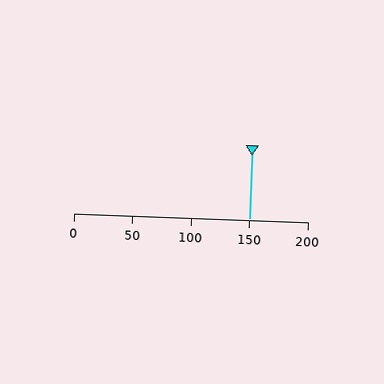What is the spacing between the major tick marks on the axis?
The major ticks are spaced 50 apart.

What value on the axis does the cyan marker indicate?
The marker indicates approximately 150.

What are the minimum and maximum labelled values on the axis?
The axis runs from 0 to 200.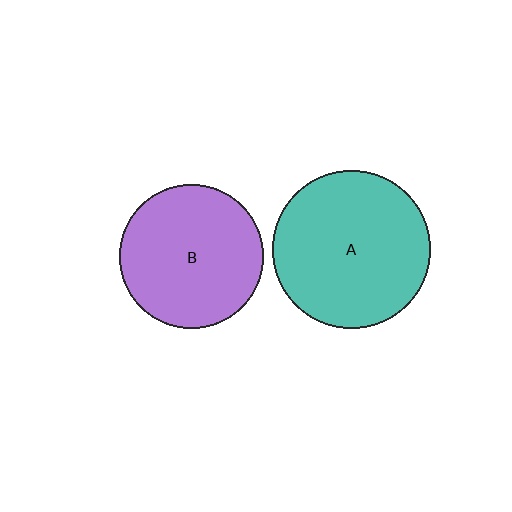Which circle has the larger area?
Circle A (teal).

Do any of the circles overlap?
No, none of the circles overlap.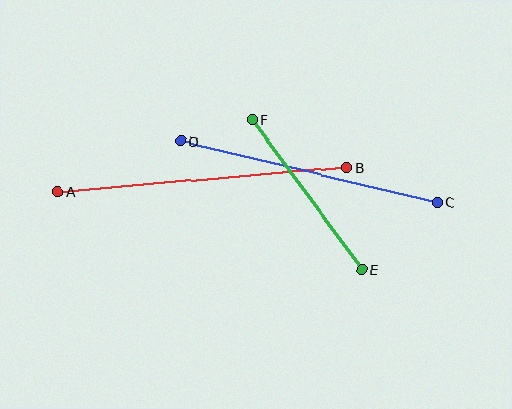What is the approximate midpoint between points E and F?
The midpoint is at approximately (307, 195) pixels.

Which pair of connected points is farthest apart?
Points A and B are farthest apart.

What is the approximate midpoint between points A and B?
The midpoint is at approximately (202, 180) pixels.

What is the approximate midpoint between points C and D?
The midpoint is at approximately (309, 172) pixels.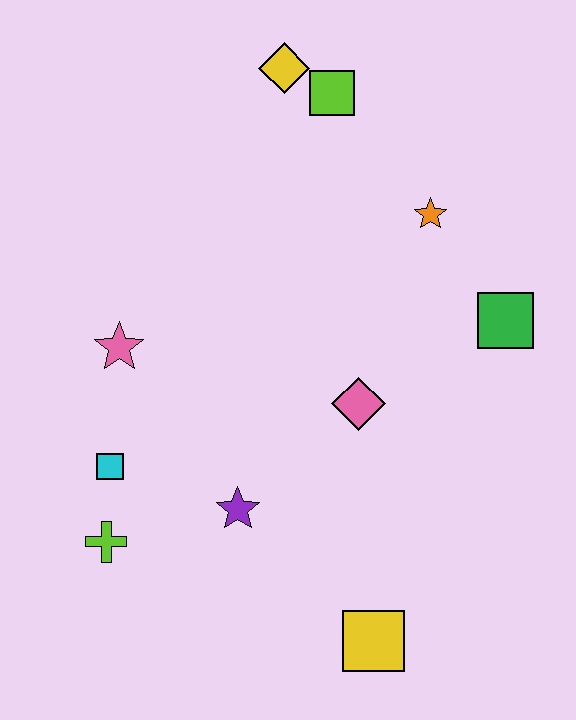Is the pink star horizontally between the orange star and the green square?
No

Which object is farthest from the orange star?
The lime cross is farthest from the orange star.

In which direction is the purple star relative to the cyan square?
The purple star is to the right of the cyan square.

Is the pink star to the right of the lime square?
No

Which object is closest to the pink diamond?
The purple star is closest to the pink diamond.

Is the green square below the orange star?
Yes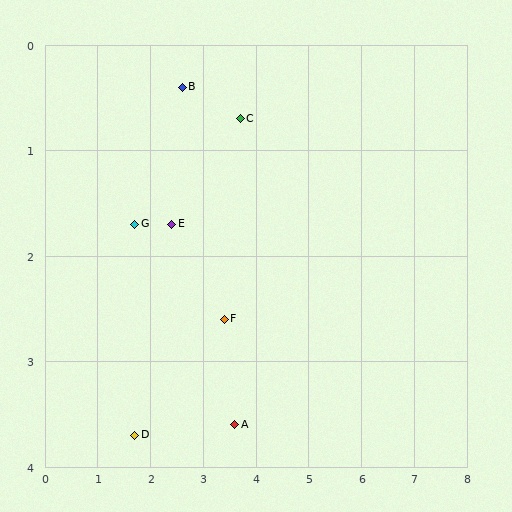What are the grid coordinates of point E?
Point E is at approximately (2.4, 1.7).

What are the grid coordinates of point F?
Point F is at approximately (3.4, 2.6).